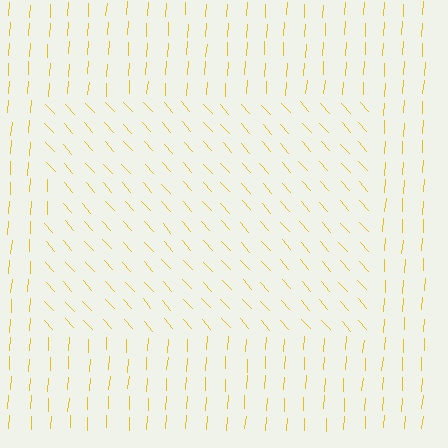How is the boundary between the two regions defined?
The boundary is defined purely by a change in line orientation (approximately 45 degrees difference). All lines are the same color and thickness.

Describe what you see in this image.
The image is filled with small yellow line segments. A rectangle region in the image has lines oriented differently from the surrounding lines, creating a visible texture boundary.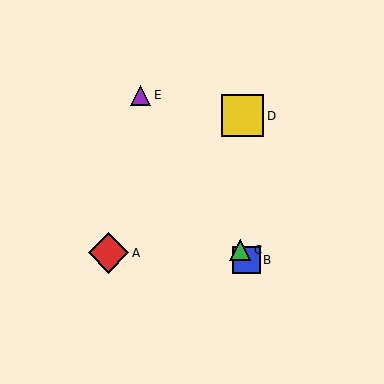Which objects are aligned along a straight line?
Objects B, C, E are aligned along a straight line.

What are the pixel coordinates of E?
Object E is at (141, 95).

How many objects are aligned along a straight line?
3 objects (B, C, E) are aligned along a straight line.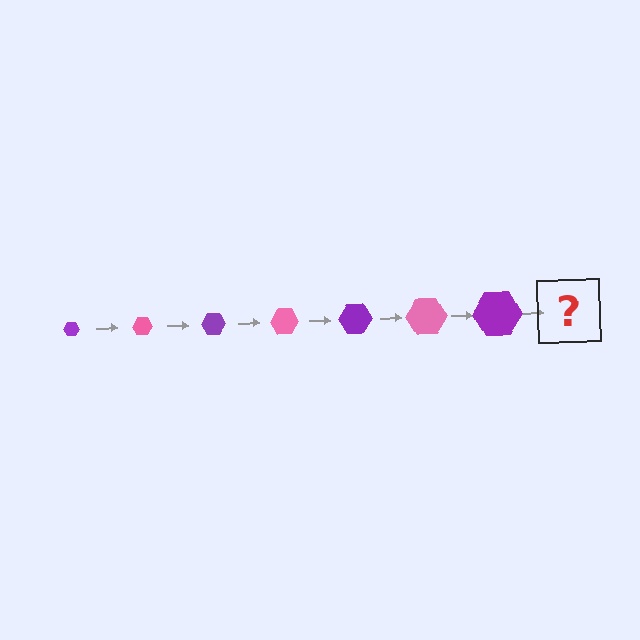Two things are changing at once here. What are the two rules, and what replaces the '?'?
The two rules are that the hexagon grows larger each step and the color cycles through purple and pink. The '?' should be a pink hexagon, larger than the previous one.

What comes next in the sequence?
The next element should be a pink hexagon, larger than the previous one.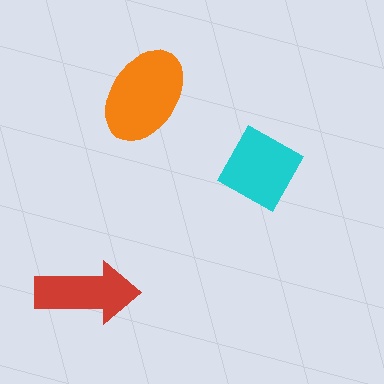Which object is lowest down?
The red arrow is bottommost.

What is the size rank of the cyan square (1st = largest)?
2nd.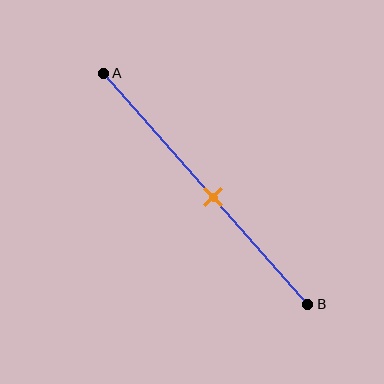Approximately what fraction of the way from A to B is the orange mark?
The orange mark is approximately 55% of the way from A to B.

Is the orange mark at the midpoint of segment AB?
No, the mark is at about 55% from A, not at the 50% midpoint.